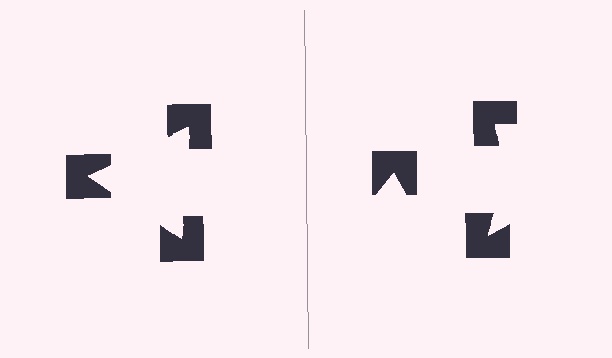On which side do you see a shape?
An illusory triangle appears on the left side. On the right side the wedge cuts are rotated, so no coherent shape forms.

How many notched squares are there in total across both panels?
6 — 3 on each side.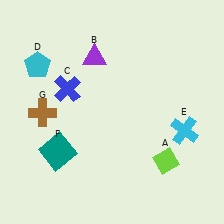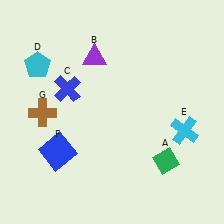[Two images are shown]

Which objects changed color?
A changed from lime to green. F changed from teal to blue.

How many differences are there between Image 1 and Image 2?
There are 2 differences between the two images.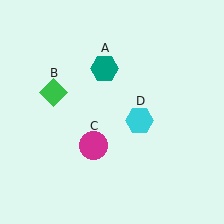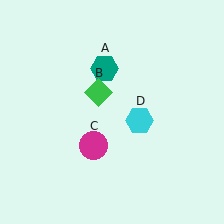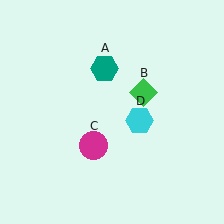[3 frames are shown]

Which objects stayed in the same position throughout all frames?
Teal hexagon (object A) and magenta circle (object C) and cyan hexagon (object D) remained stationary.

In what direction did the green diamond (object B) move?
The green diamond (object B) moved right.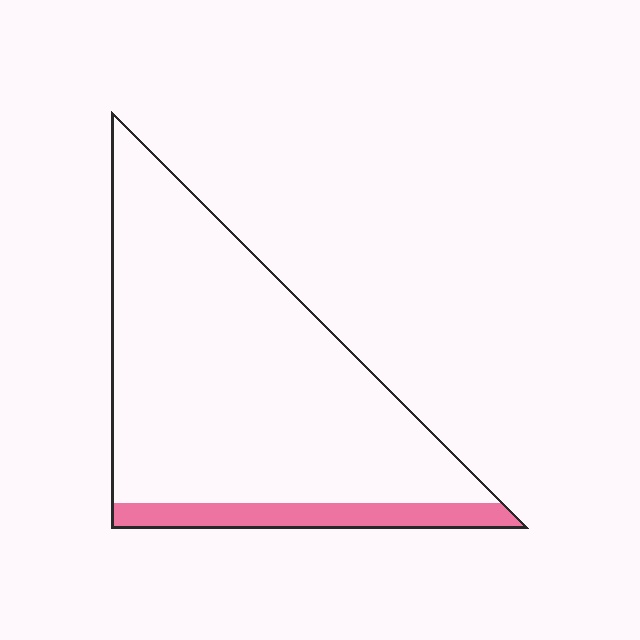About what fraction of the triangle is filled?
About one eighth (1/8).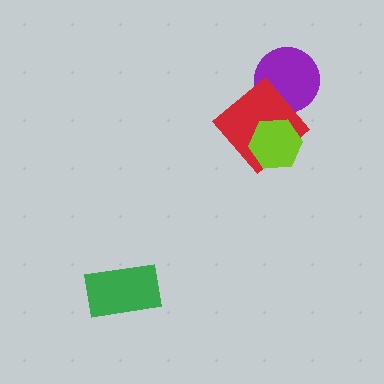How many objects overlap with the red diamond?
2 objects overlap with the red diamond.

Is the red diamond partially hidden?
Yes, it is partially covered by another shape.